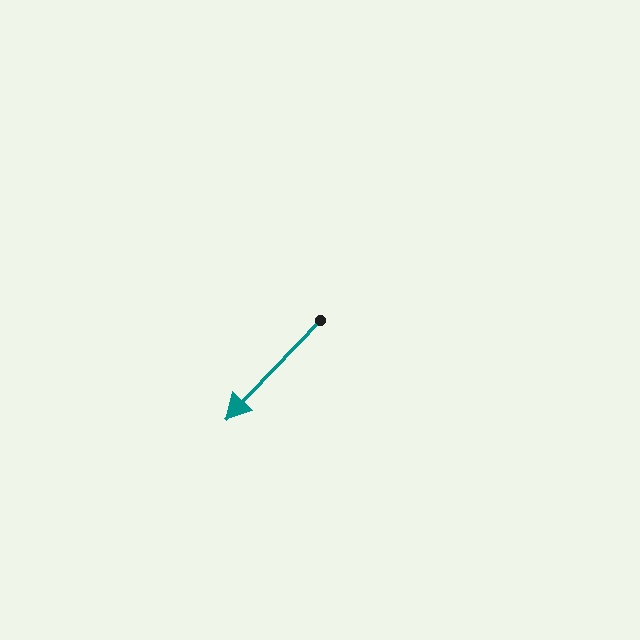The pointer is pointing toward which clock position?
Roughly 7 o'clock.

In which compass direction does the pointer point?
Southwest.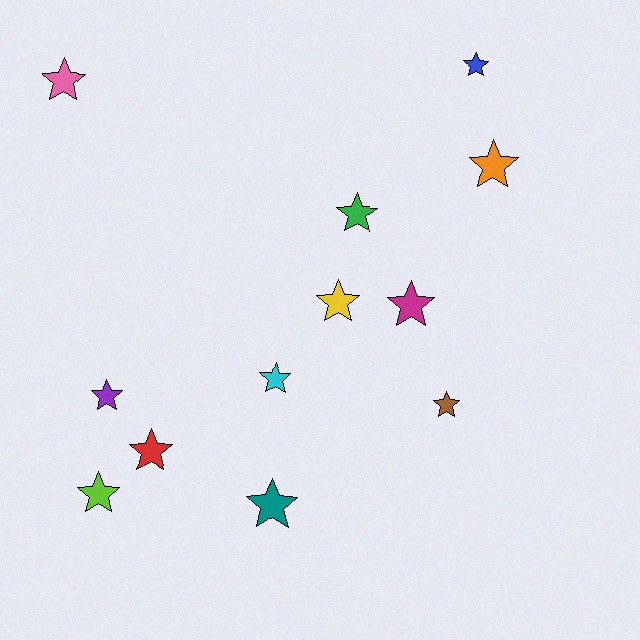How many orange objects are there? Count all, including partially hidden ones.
There is 1 orange object.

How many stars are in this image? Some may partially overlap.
There are 12 stars.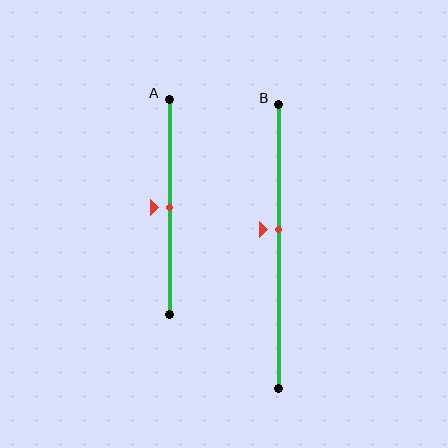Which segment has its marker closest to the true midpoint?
Segment A has its marker closest to the true midpoint.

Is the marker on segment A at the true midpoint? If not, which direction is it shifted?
Yes, the marker on segment A is at the true midpoint.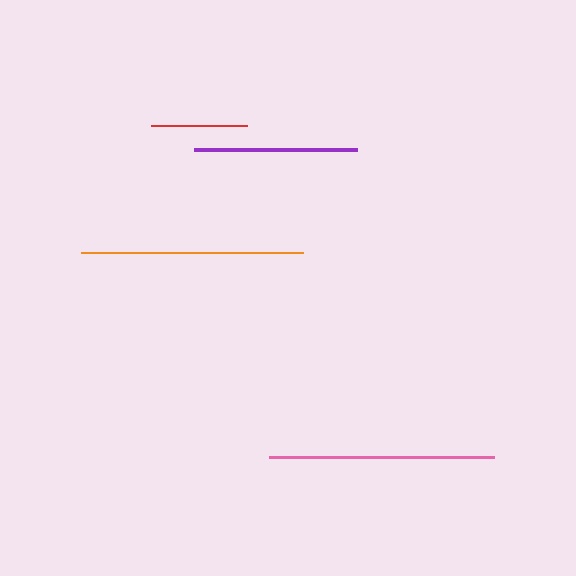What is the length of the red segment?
The red segment is approximately 96 pixels long.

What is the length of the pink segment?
The pink segment is approximately 225 pixels long.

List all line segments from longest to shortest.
From longest to shortest: pink, orange, purple, red.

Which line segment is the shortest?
The red line is the shortest at approximately 96 pixels.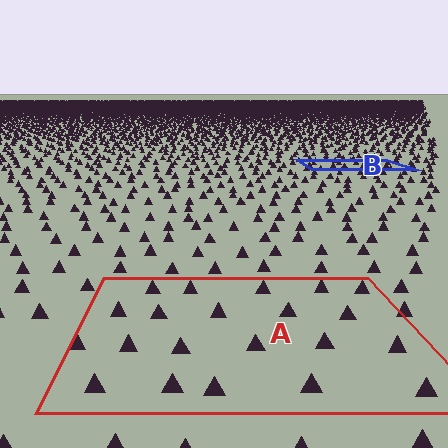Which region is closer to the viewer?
Region A is closer. The texture elements there are larger and more spread out.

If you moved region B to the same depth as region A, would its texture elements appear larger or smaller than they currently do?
They would appear larger. At a closer depth, the same texture elements are projected at a bigger on-screen size.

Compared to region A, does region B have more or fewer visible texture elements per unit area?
Region B has more texture elements per unit area — they are packed more densely because it is farther away.